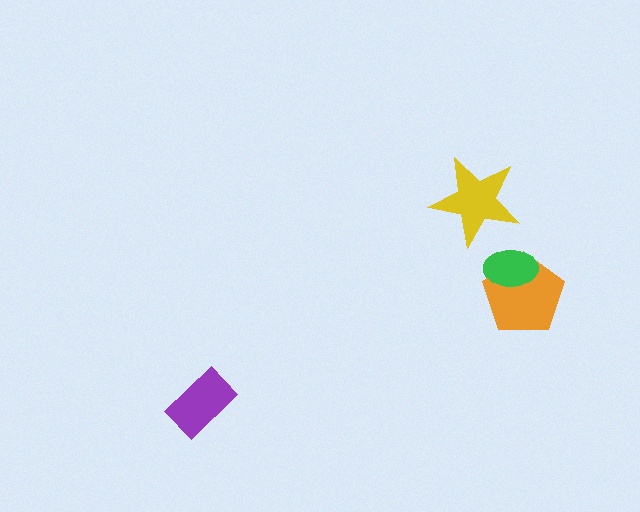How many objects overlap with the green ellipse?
1 object overlaps with the green ellipse.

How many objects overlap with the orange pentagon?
1 object overlaps with the orange pentagon.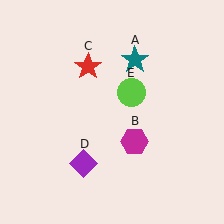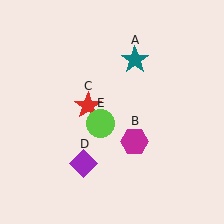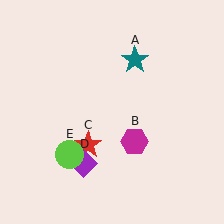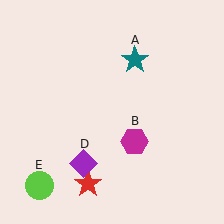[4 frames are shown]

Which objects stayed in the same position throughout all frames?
Teal star (object A) and magenta hexagon (object B) and purple diamond (object D) remained stationary.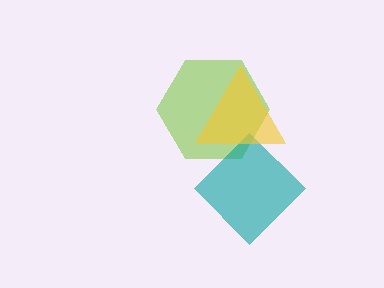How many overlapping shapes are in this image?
There are 3 overlapping shapes in the image.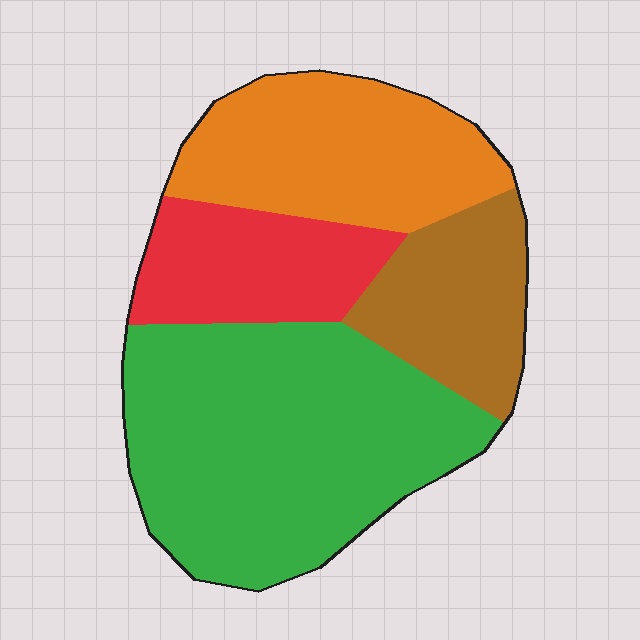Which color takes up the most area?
Green, at roughly 45%.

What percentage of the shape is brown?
Brown covers around 15% of the shape.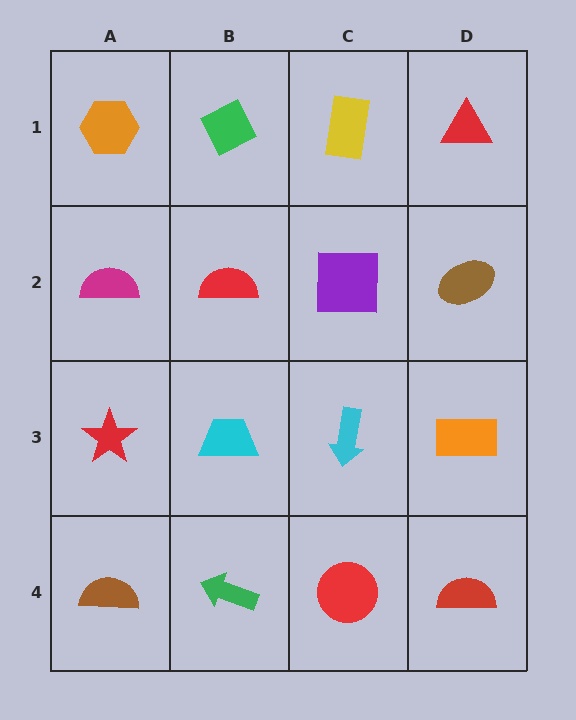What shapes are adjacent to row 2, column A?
An orange hexagon (row 1, column A), a red star (row 3, column A), a red semicircle (row 2, column B).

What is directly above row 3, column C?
A purple square.